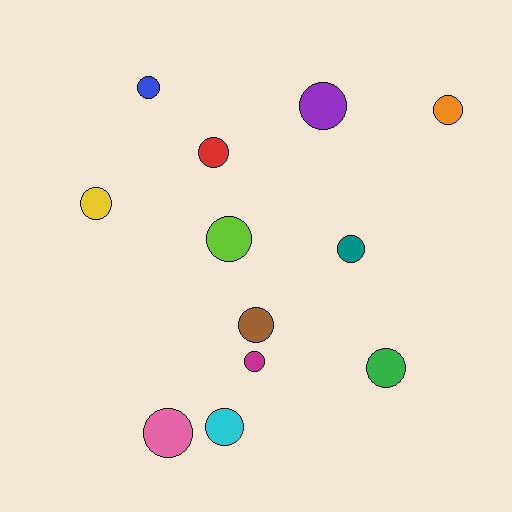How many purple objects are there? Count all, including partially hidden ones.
There is 1 purple object.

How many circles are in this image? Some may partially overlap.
There are 12 circles.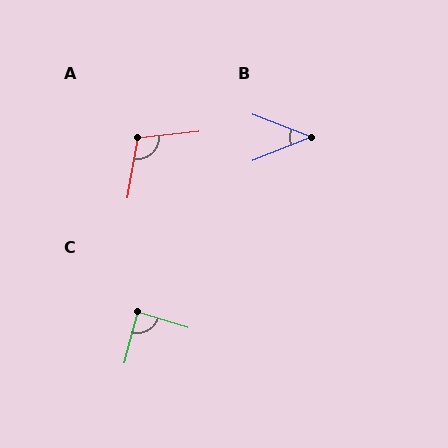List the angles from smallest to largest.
B (43°), C (88°), A (106°).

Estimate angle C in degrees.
Approximately 88 degrees.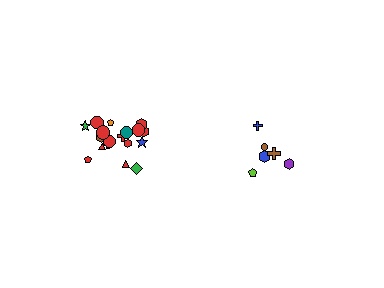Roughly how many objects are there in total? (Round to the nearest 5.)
Roughly 25 objects in total.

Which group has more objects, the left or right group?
The left group.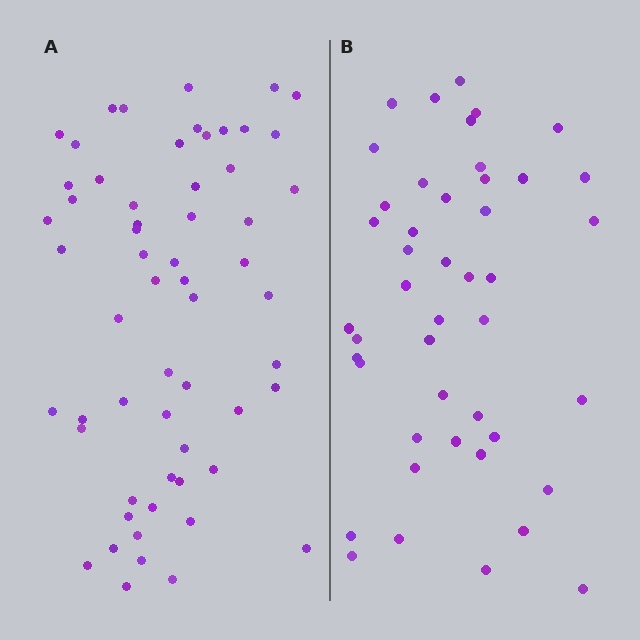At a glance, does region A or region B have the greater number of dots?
Region A (the left region) has more dots.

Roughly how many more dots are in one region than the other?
Region A has approximately 15 more dots than region B.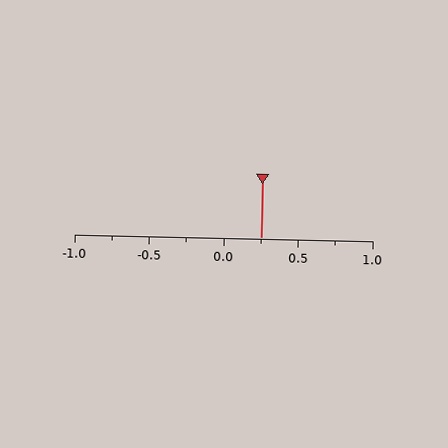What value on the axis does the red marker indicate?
The marker indicates approximately 0.25.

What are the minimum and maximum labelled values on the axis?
The axis runs from -1.0 to 1.0.